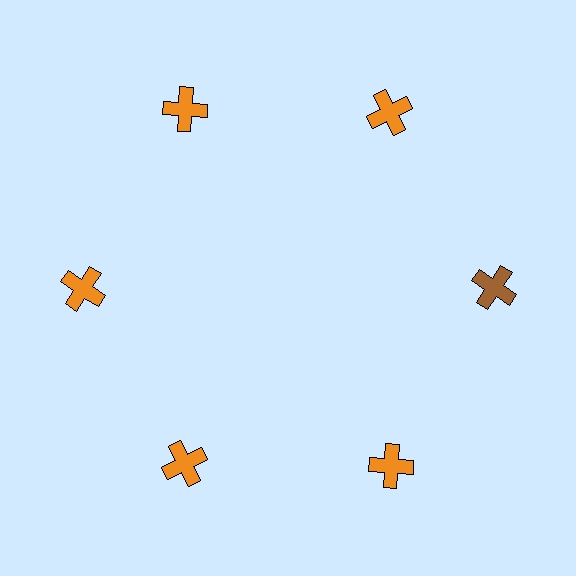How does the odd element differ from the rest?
It has a different color: brown instead of orange.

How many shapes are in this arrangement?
There are 6 shapes arranged in a ring pattern.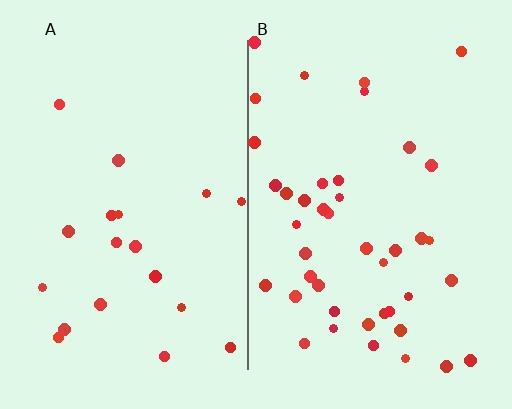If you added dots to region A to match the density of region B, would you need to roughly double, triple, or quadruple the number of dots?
Approximately double.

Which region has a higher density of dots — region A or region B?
B (the right).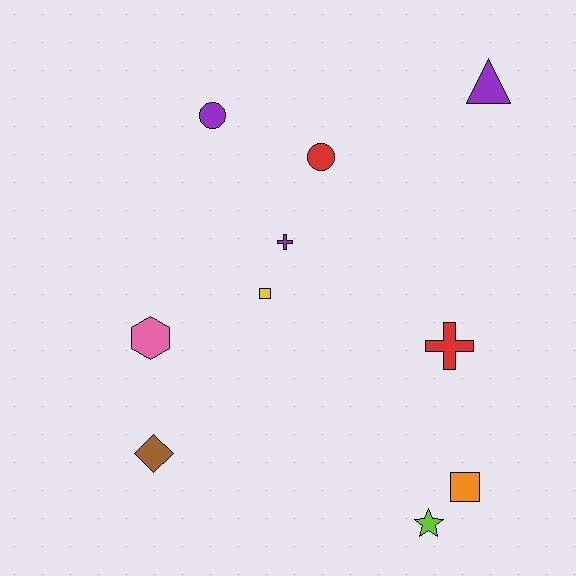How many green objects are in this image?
There are no green objects.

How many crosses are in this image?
There are 2 crosses.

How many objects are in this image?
There are 10 objects.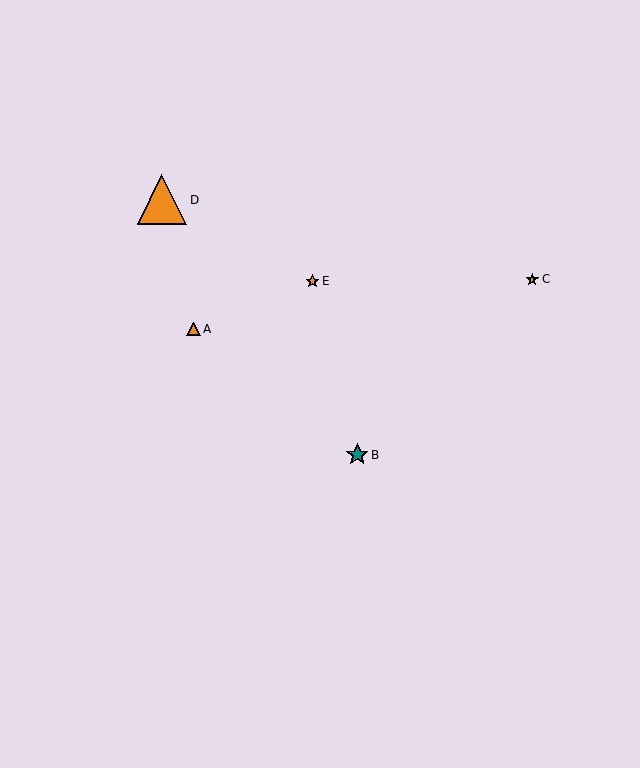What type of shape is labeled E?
Shape E is an orange star.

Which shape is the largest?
The orange triangle (labeled D) is the largest.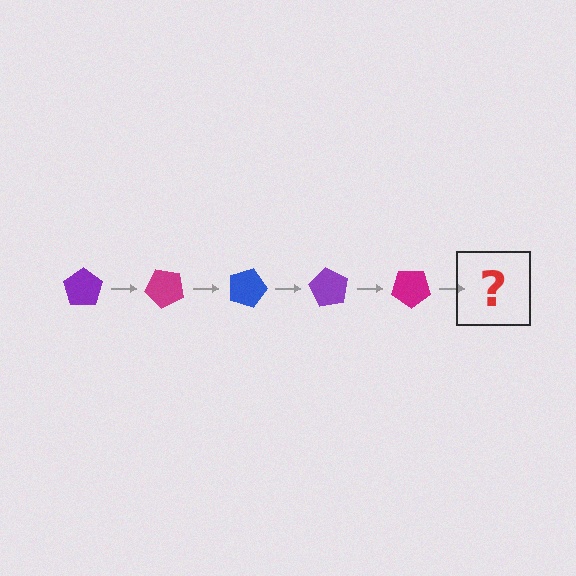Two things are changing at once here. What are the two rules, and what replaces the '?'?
The two rules are that it rotates 45 degrees each step and the color cycles through purple, magenta, and blue. The '?' should be a blue pentagon, rotated 225 degrees from the start.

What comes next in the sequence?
The next element should be a blue pentagon, rotated 225 degrees from the start.